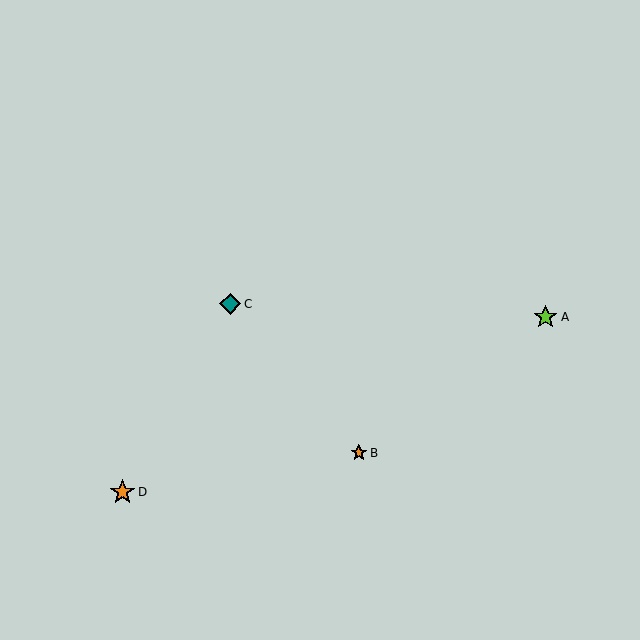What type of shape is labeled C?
Shape C is a teal diamond.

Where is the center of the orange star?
The center of the orange star is at (122, 492).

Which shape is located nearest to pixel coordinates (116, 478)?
The orange star (labeled D) at (122, 492) is nearest to that location.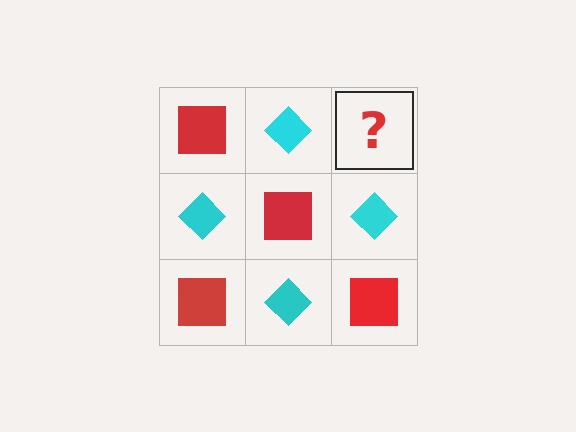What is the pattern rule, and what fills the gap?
The rule is that it alternates red square and cyan diamond in a checkerboard pattern. The gap should be filled with a red square.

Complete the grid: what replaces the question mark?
The question mark should be replaced with a red square.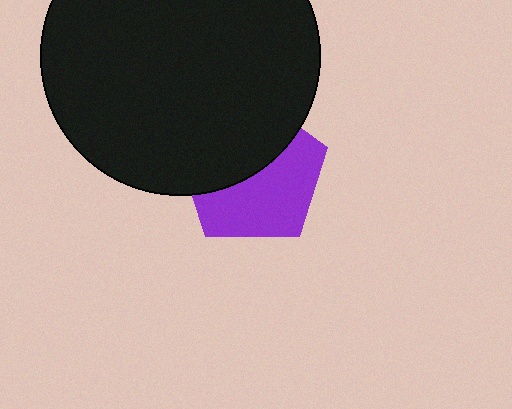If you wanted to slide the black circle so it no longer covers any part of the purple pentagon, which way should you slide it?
Slide it up — that is the most direct way to separate the two shapes.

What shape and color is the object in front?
The object in front is a black circle.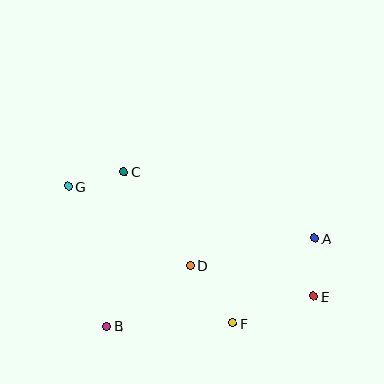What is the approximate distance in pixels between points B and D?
The distance between B and D is approximately 103 pixels.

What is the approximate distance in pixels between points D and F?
The distance between D and F is approximately 72 pixels.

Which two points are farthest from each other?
Points E and G are farthest from each other.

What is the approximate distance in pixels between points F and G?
The distance between F and G is approximately 214 pixels.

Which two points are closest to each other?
Points C and G are closest to each other.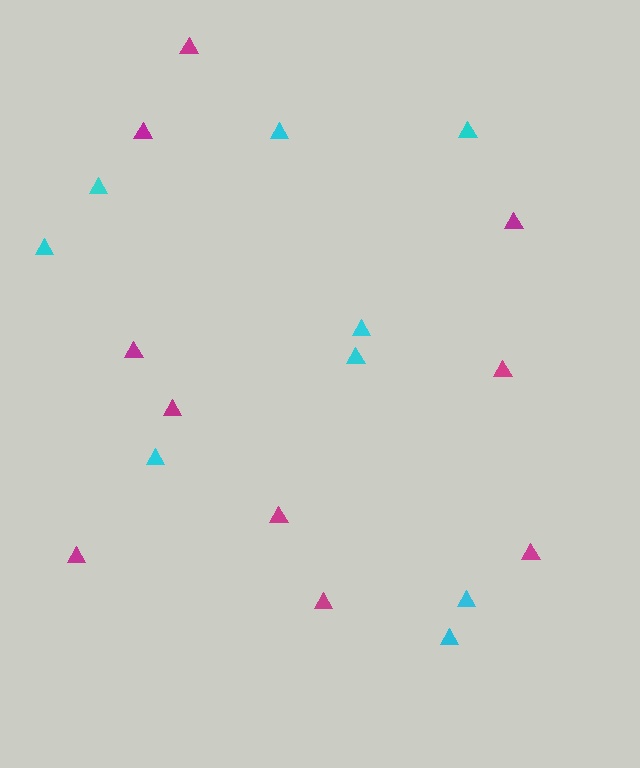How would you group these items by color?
There are 2 groups: one group of magenta triangles (10) and one group of cyan triangles (9).